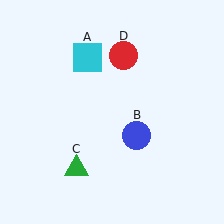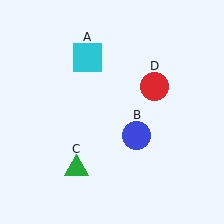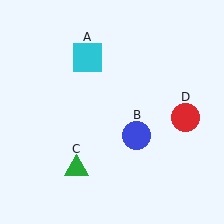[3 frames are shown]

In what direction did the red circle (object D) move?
The red circle (object D) moved down and to the right.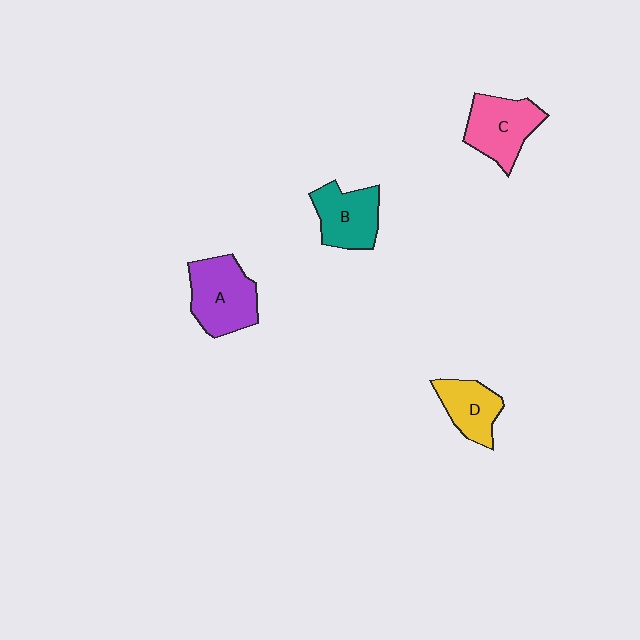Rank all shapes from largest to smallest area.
From largest to smallest: A (purple), C (pink), B (teal), D (yellow).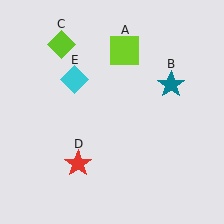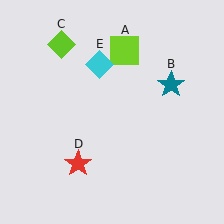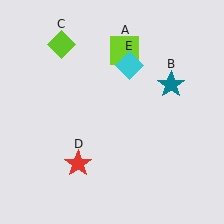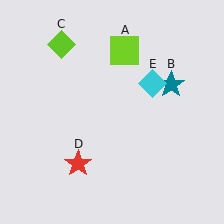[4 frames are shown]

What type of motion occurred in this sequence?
The cyan diamond (object E) rotated clockwise around the center of the scene.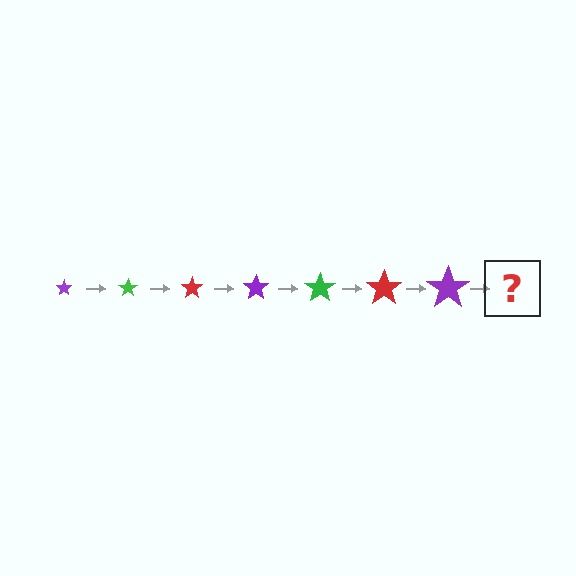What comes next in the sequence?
The next element should be a green star, larger than the previous one.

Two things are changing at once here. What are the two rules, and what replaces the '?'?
The two rules are that the star grows larger each step and the color cycles through purple, green, and red. The '?' should be a green star, larger than the previous one.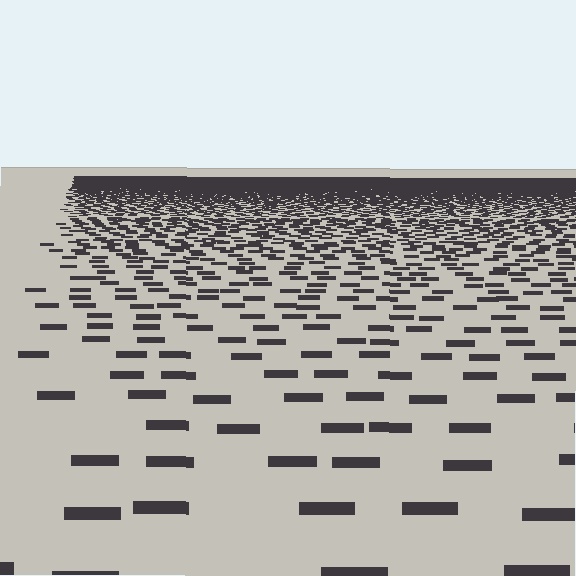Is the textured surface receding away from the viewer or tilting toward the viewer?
The surface is receding away from the viewer. Texture elements get smaller and denser toward the top.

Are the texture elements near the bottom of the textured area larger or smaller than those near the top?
Larger. Near the bottom, elements are closer to the viewer and appear at a bigger on-screen size.